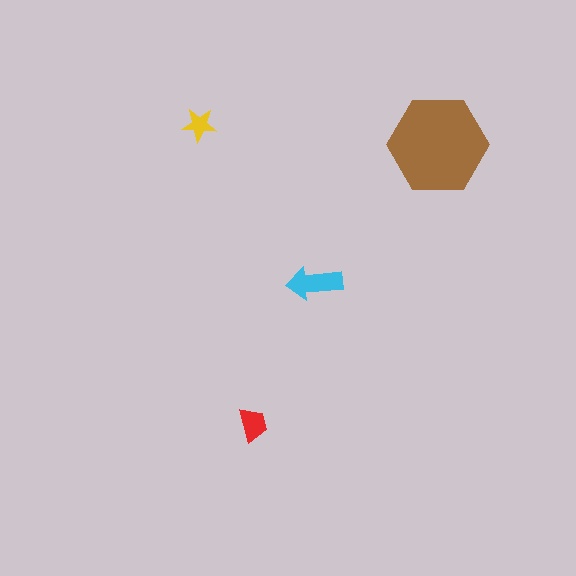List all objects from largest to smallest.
The brown hexagon, the cyan arrow, the red trapezoid, the yellow star.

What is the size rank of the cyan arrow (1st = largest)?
2nd.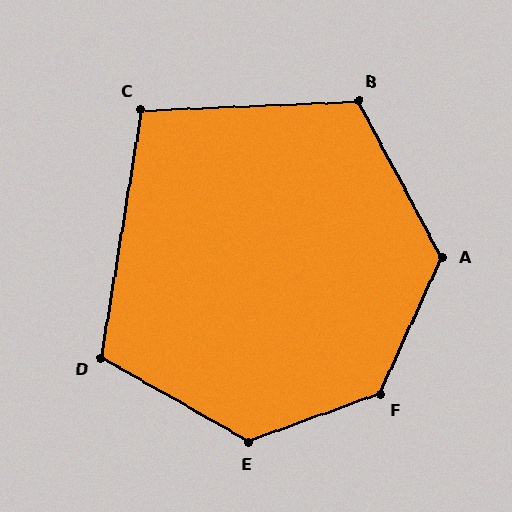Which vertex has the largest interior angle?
F, at approximately 134 degrees.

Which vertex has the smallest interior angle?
C, at approximately 102 degrees.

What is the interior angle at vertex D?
Approximately 110 degrees (obtuse).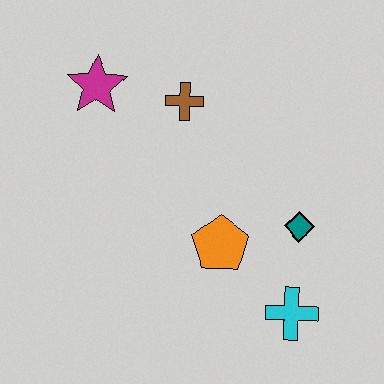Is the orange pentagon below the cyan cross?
No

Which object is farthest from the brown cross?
The cyan cross is farthest from the brown cross.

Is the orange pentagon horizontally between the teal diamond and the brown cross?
Yes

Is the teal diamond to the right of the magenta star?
Yes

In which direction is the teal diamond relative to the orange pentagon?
The teal diamond is to the right of the orange pentagon.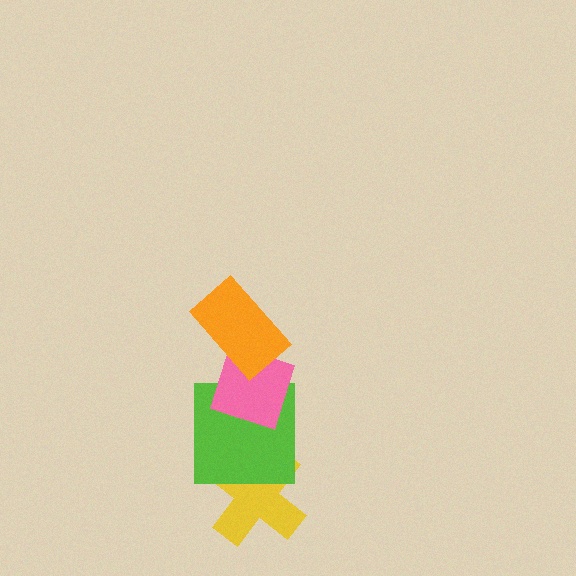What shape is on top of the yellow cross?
The lime square is on top of the yellow cross.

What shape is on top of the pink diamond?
The orange rectangle is on top of the pink diamond.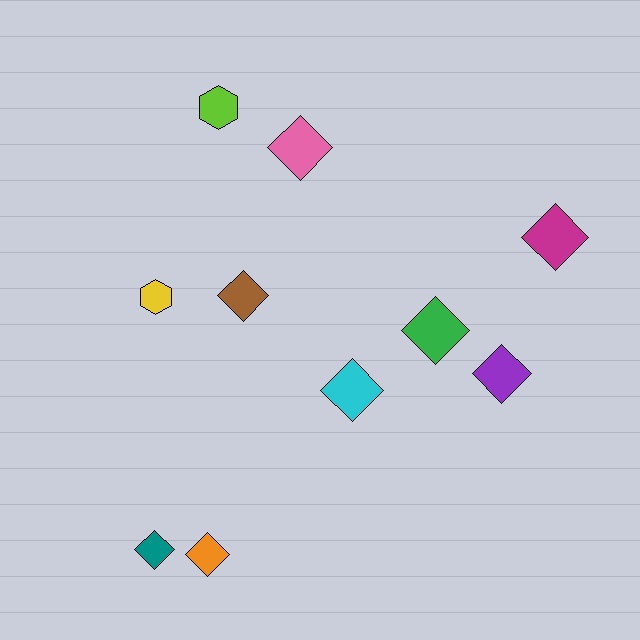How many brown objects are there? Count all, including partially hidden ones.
There is 1 brown object.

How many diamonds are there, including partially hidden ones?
There are 8 diamonds.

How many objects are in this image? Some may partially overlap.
There are 10 objects.